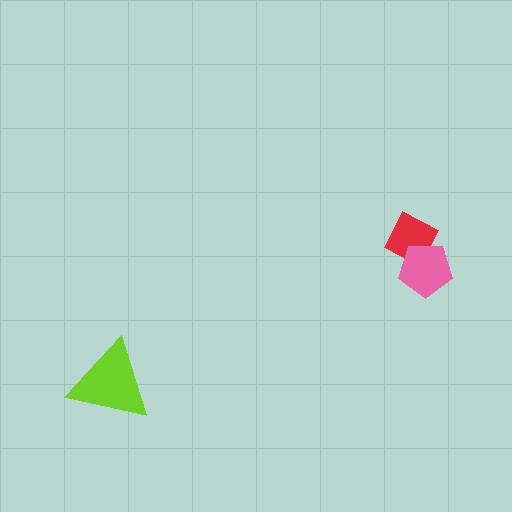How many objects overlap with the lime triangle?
0 objects overlap with the lime triangle.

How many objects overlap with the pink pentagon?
1 object overlaps with the pink pentagon.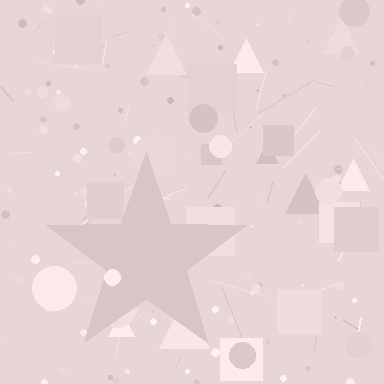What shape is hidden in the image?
A star is hidden in the image.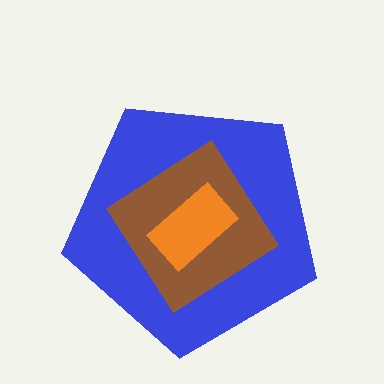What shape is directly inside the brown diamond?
The orange rectangle.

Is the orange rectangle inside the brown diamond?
Yes.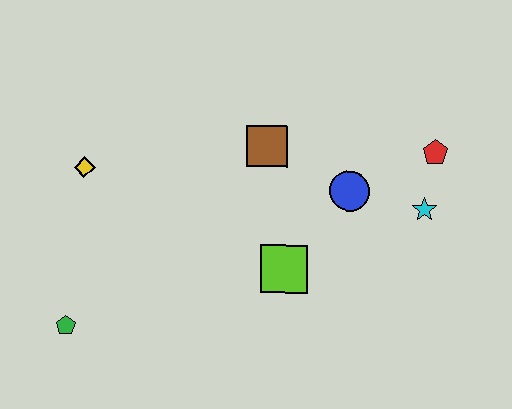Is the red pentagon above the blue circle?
Yes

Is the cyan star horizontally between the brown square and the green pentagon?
No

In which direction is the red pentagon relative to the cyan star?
The red pentagon is above the cyan star.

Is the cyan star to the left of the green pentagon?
No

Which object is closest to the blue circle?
The cyan star is closest to the blue circle.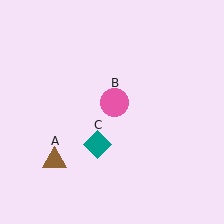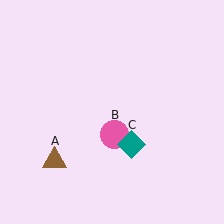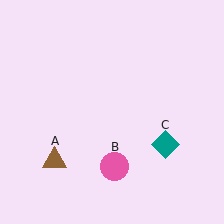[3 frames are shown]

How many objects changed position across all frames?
2 objects changed position: pink circle (object B), teal diamond (object C).